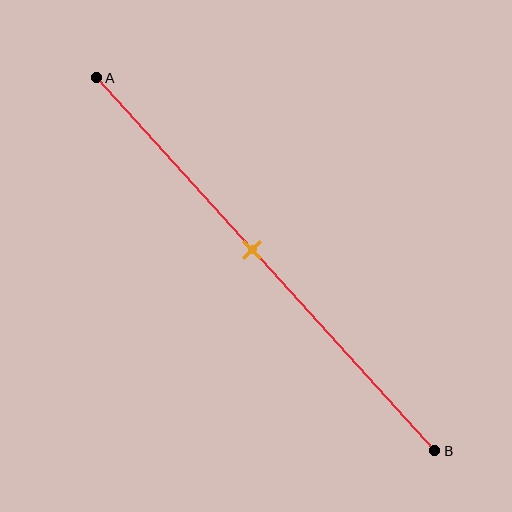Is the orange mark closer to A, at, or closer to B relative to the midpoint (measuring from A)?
The orange mark is closer to point A than the midpoint of segment AB.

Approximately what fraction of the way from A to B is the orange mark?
The orange mark is approximately 45% of the way from A to B.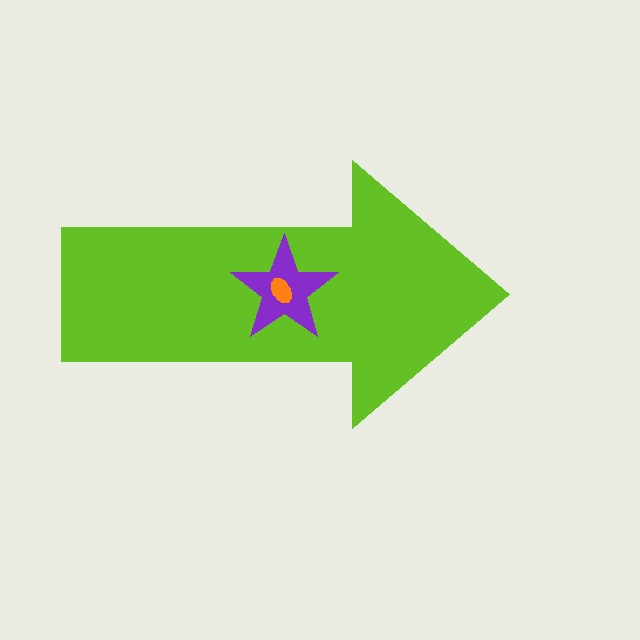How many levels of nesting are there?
3.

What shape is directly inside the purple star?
The orange ellipse.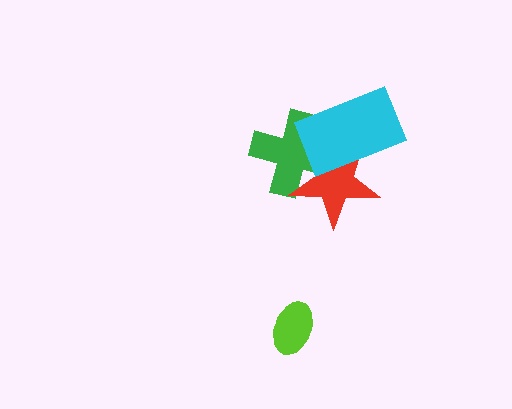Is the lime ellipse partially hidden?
No, no other shape covers it.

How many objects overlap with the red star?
2 objects overlap with the red star.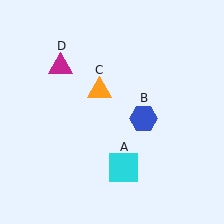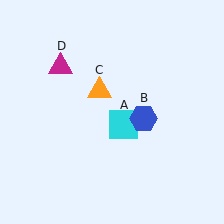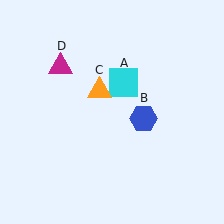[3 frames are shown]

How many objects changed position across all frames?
1 object changed position: cyan square (object A).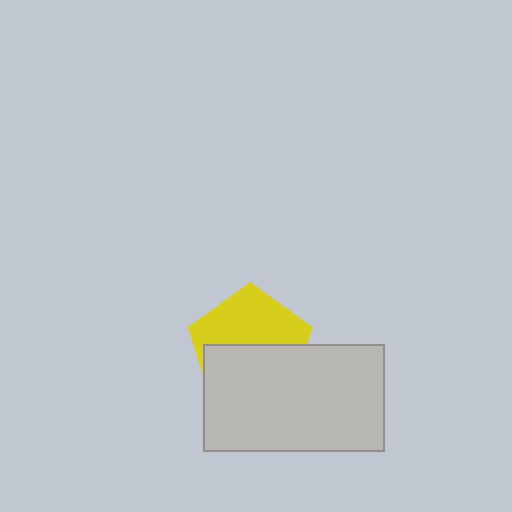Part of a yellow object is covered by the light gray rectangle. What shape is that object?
It is a pentagon.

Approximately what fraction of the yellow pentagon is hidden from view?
Roughly 52% of the yellow pentagon is hidden behind the light gray rectangle.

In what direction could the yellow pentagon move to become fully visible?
The yellow pentagon could move up. That would shift it out from behind the light gray rectangle entirely.